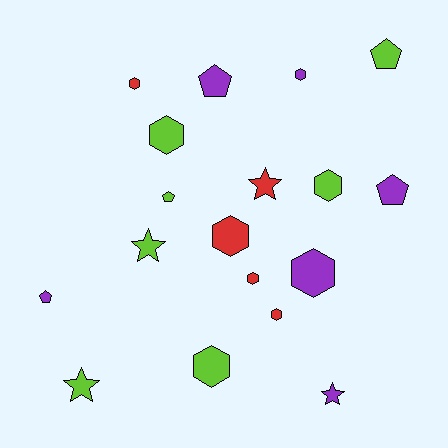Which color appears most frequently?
Lime, with 7 objects.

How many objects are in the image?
There are 18 objects.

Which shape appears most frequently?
Hexagon, with 9 objects.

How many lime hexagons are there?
There are 3 lime hexagons.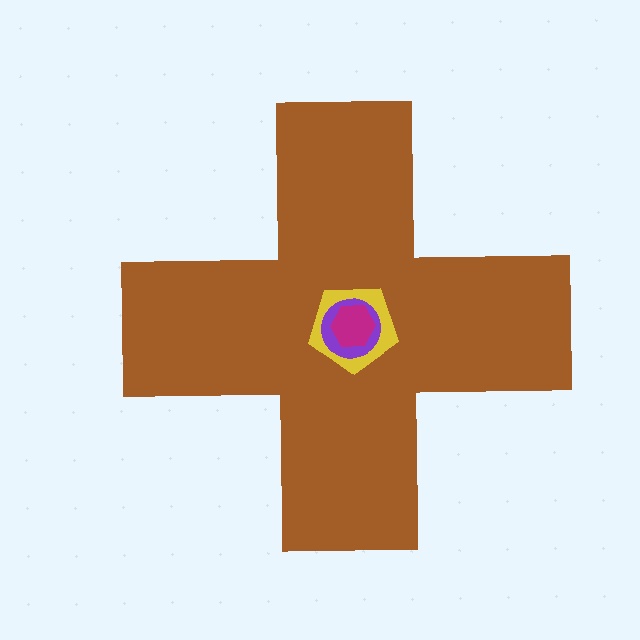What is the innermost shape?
The magenta hexagon.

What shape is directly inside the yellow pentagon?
The purple circle.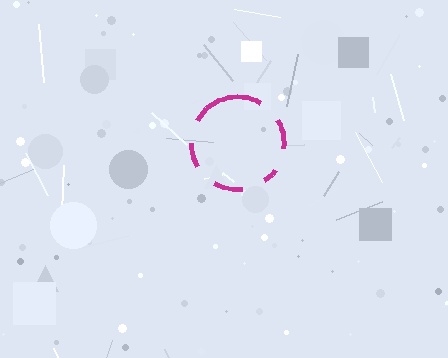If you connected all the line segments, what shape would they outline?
They would outline a circle.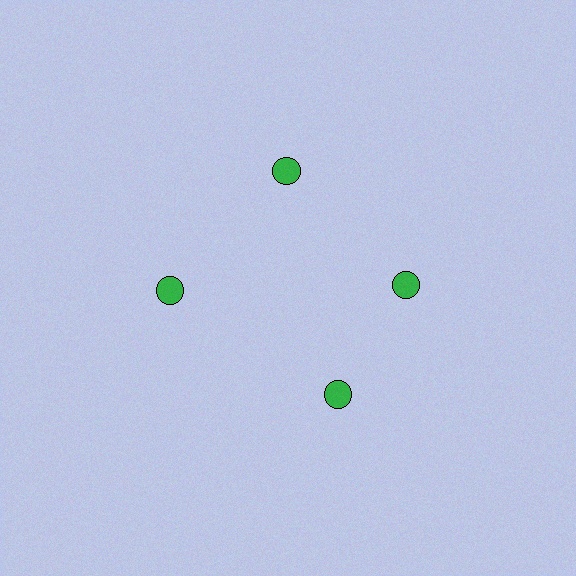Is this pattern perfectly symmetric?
No. The 4 green circles are arranged in a ring, but one element near the 6 o'clock position is rotated out of alignment along the ring, breaking the 4-fold rotational symmetry.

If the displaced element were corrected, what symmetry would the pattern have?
It would have 4-fold rotational symmetry — the pattern would map onto itself every 90 degrees.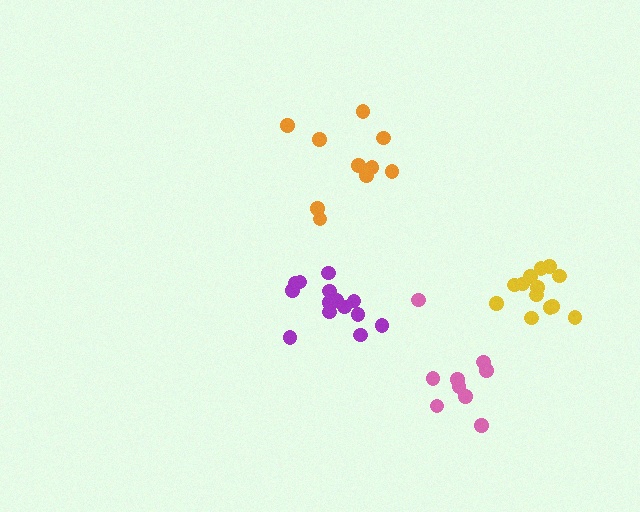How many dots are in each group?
Group 1: 13 dots, Group 2: 10 dots, Group 3: 14 dots, Group 4: 9 dots (46 total).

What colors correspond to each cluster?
The clusters are colored: yellow, orange, purple, pink.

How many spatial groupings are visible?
There are 4 spatial groupings.